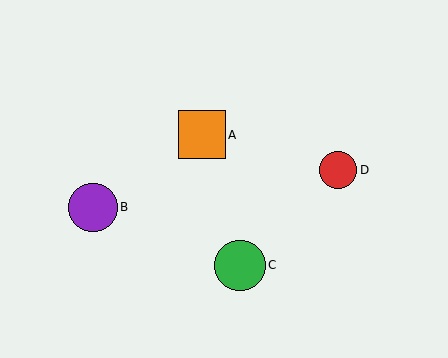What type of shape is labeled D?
Shape D is a red circle.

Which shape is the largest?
The green circle (labeled C) is the largest.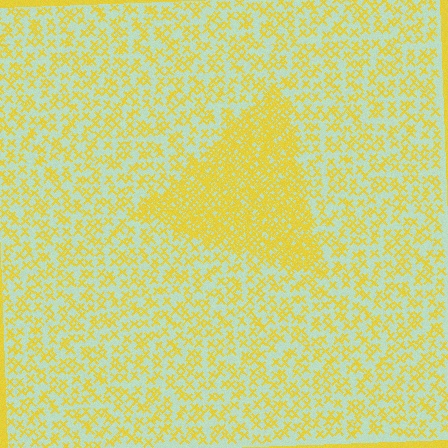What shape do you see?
I see a triangle.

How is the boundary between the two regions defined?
The boundary is defined by a change in element density (approximately 2.7x ratio). All elements are the same color, size, and shape.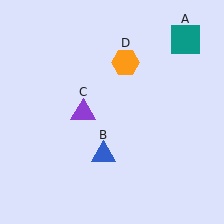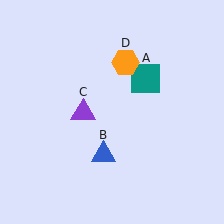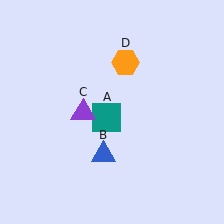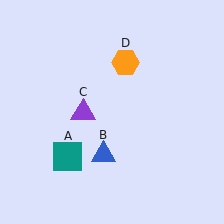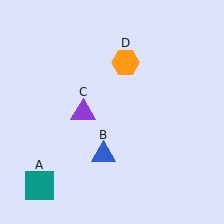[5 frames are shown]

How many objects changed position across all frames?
1 object changed position: teal square (object A).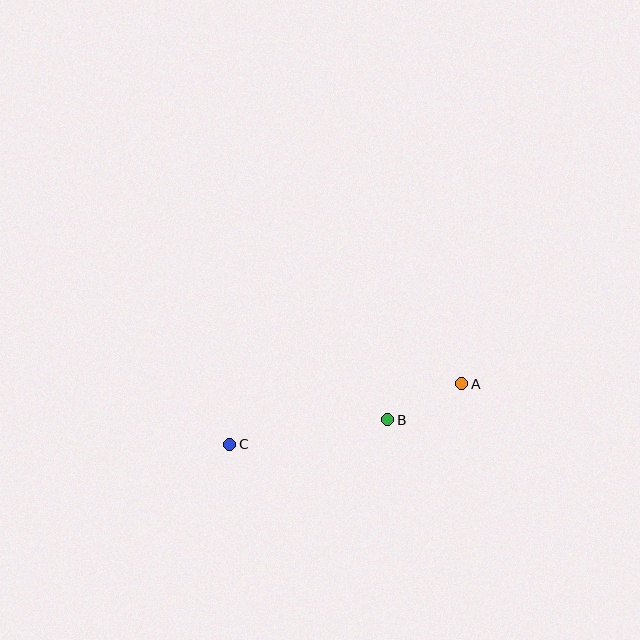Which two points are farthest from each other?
Points A and C are farthest from each other.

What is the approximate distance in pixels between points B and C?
The distance between B and C is approximately 160 pixels.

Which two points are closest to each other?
Points A and B are closest to each other.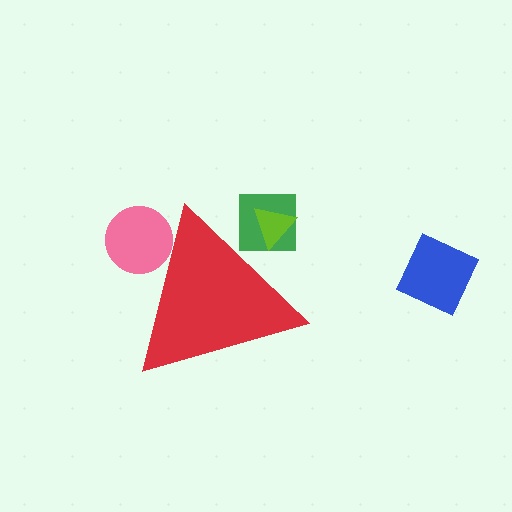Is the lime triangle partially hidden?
Yes, the lime triangle is partially hidden behind the red triangle.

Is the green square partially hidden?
Yes, the green square is partially hidden behind the red triangle.